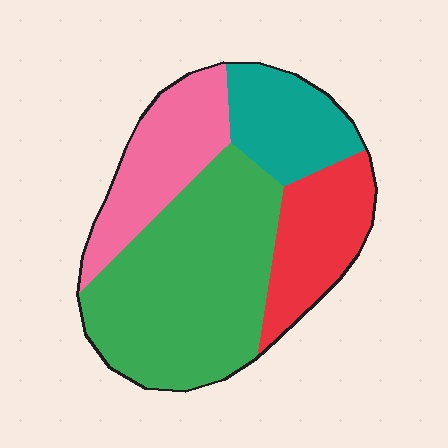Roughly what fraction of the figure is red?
Red covers 18% of the figure.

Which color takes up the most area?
Green, at roughly 45%.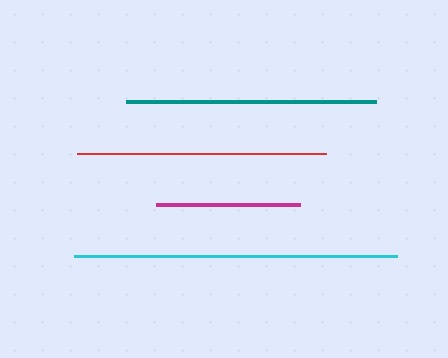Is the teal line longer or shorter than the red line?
The teal line is longer than the red line.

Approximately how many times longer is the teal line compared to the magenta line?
The teal line is approximately 1.7 times the length of the magenta line.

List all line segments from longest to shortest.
From longest to shortest: cyan, teal, red, magenta.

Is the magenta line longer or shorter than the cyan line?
The cyan line is longer than the magenta line.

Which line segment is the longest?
The cyan line is the longest at approximately 322 pixels.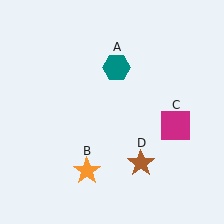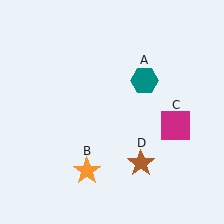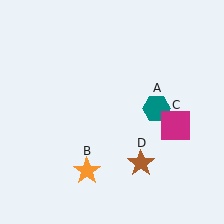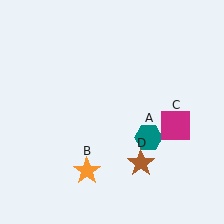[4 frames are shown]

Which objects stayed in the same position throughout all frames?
Orange star (object B) and magenta square (object C) and brown star (object D) remained stationary.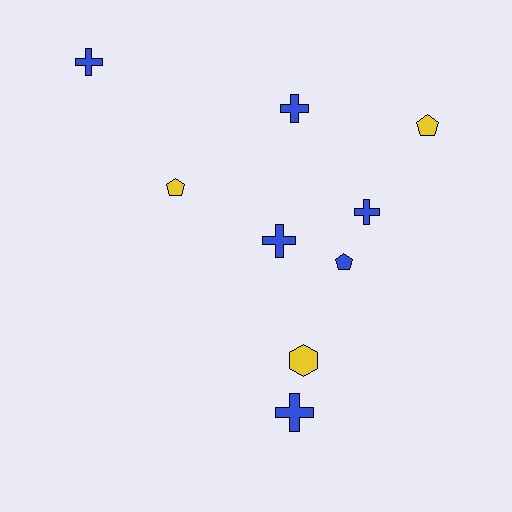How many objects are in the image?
There are 9 objects.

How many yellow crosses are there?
There are no yellow crosses.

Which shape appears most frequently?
Cross, with 5 objects.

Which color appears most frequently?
Blue, with 6 objects.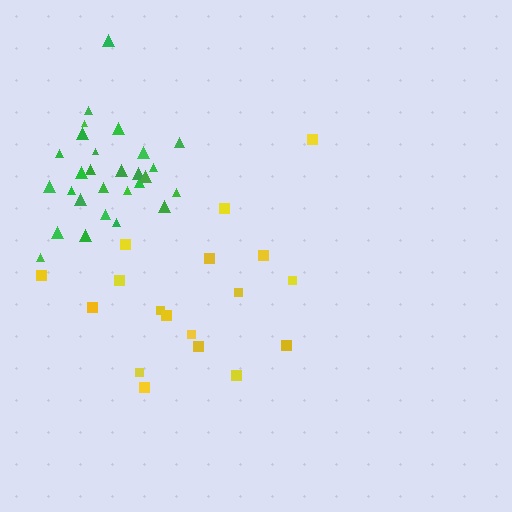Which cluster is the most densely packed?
Green.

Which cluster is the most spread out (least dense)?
Yellow.